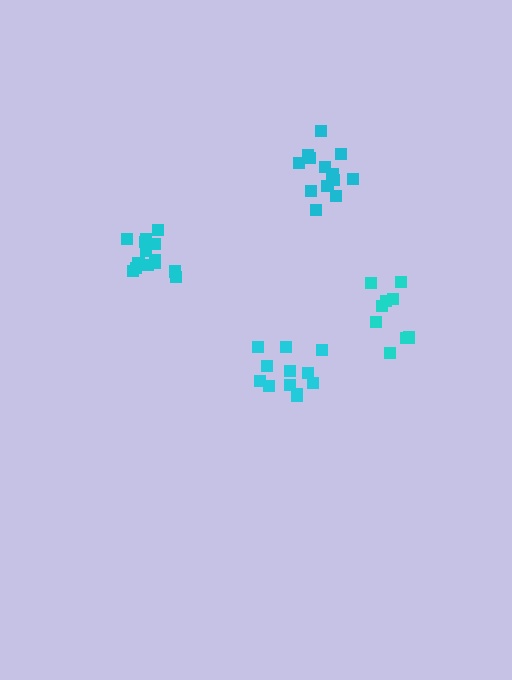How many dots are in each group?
Group 1: 12 dots, Group 2: 13 dots, Group 3: 14 dots, Group 4: 9 dots (48 total).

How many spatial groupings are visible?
There are 4 spatial groupings.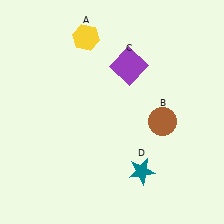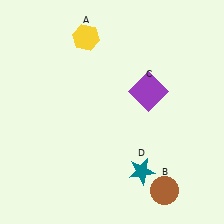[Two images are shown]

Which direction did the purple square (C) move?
The purple square (C) moved down.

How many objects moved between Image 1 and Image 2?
2 objects moved between the two images.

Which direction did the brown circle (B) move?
The brown circle (B) moved down.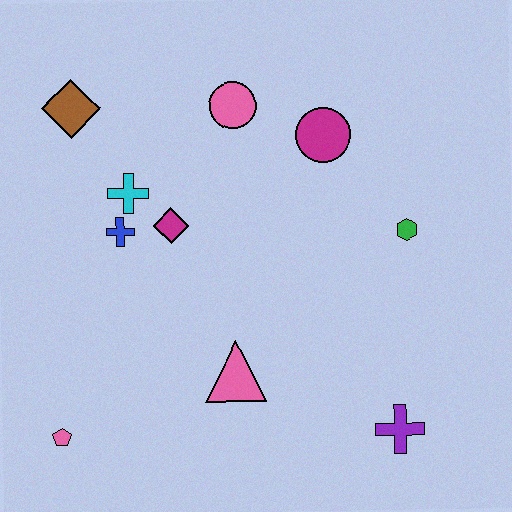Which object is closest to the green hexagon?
The magenta circle is closest to the green hexagon.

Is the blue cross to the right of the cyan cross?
No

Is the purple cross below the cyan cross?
Yes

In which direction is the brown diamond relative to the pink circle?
The brown diamond is to the left of the pink circle.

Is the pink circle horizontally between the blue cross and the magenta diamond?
No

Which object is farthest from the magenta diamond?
The purple cross is farthest from the magenta diamond.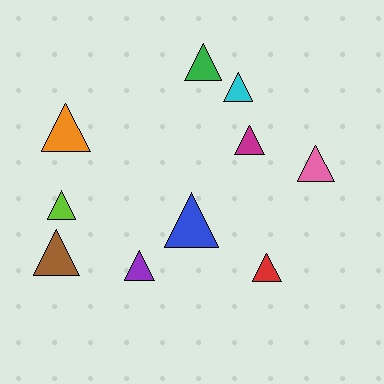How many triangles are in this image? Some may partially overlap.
There are 10 triangles.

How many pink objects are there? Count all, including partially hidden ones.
There is 1 pink object.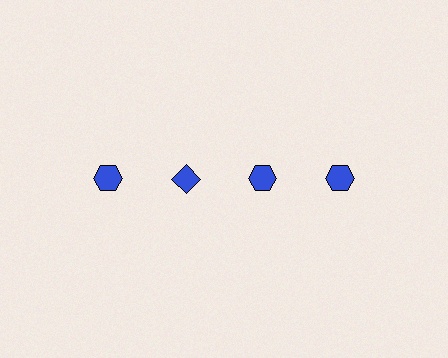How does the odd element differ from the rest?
It has a different shape: diamond instead of hexagon.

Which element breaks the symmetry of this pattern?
The blue diamond in the top row, second from left column breaks the symmetry. All other shapes are blue hexagons.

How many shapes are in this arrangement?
There are 4 shapes arranged in a grid pattern.